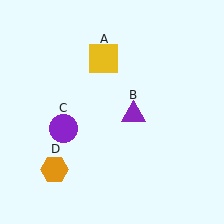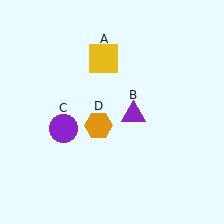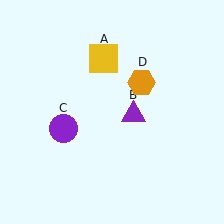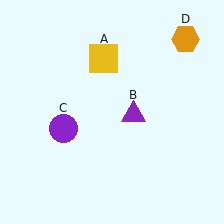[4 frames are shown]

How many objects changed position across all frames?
1 object changed position: orange hexagon (object D).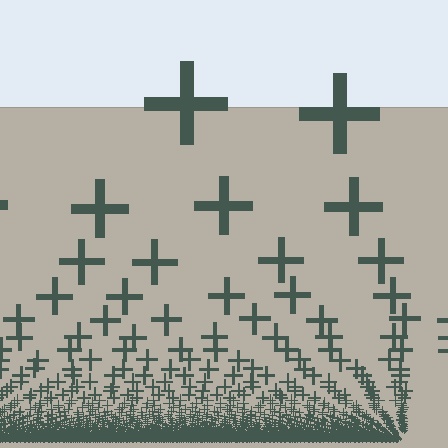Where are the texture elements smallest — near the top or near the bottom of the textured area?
Near the bottom.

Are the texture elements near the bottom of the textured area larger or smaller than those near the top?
Smaller. The gradient is inverted — elements near the bottom are smaller and denser.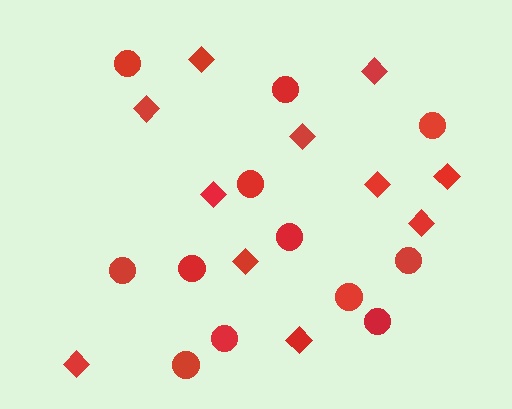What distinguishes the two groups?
There are 2 groups: one group of diamonds (11) and one group of circles (12).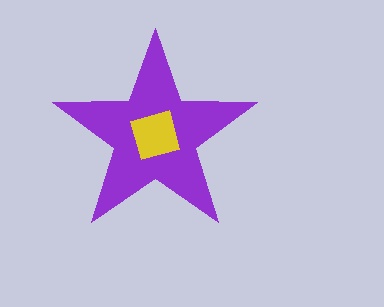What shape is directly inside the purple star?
The yellow diamond.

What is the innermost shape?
The yellow diamond.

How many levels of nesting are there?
2.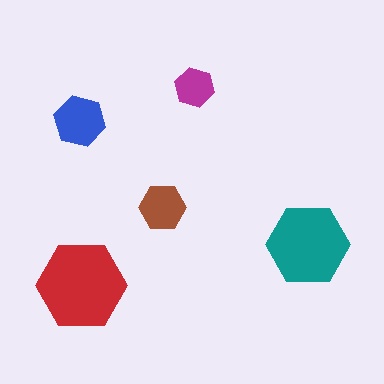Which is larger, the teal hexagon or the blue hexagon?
The teal one.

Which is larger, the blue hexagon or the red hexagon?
The red one.